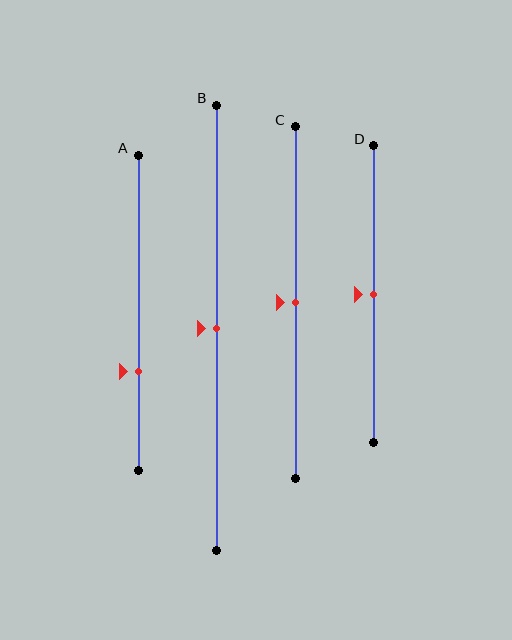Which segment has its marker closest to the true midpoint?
Segment B has its marker closest to the true midpoint.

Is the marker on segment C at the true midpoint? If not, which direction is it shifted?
Yes, the marker on segment C is at the true midpoint.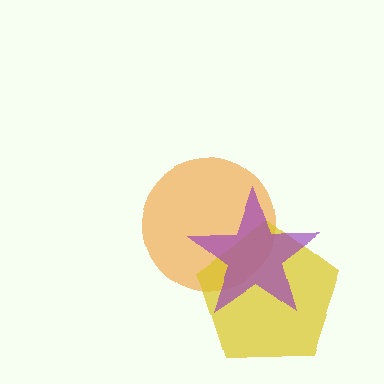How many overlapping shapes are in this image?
There are 3 overlapping shapes in the image.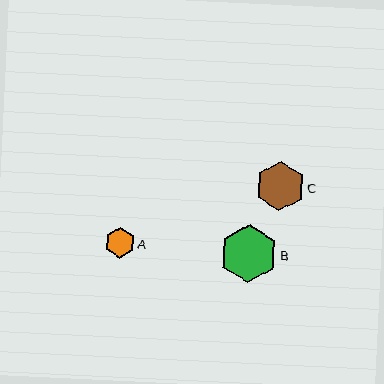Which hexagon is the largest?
Hexagon B is the largest with a size of approximately 58 pixels.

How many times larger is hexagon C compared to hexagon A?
Hexagon C is approximately 1.6 times the size of hexagon A.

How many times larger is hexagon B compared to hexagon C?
Hexagon B is approximately 1.2 times the size of hexagon C.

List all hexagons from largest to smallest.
From largest to smallest: B, C, A.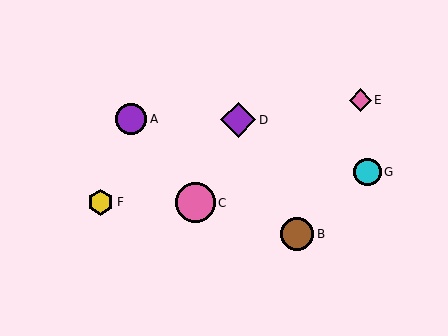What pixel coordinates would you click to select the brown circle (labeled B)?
Click at (297, 234) to select the brown circle B.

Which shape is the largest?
The pink circle (labeled C) is the largest.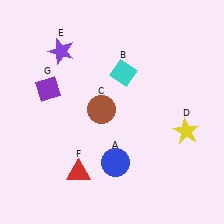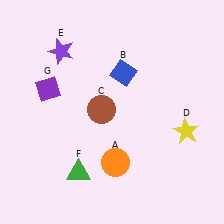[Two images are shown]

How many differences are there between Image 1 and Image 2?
There are 3 differences between the two images.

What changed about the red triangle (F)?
In Image 1, F is red. In Image 2, it changed to green.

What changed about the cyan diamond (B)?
In Image 1, B is cyan. In Image 2, it changed to blue.